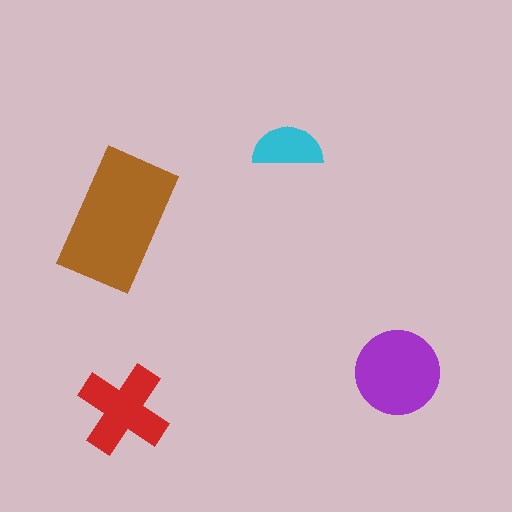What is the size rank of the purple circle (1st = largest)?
2nd.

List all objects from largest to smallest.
The brown rectangle, the purple circle, the red cross, the cyan semicircle.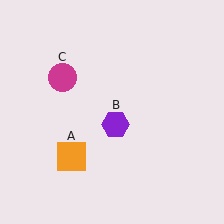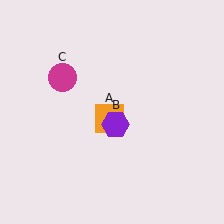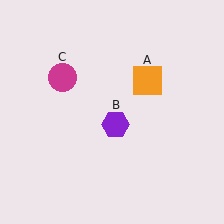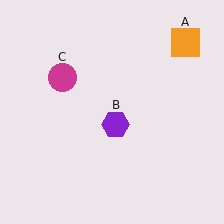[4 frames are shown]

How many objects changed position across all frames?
1 object changed position: orange square (object A).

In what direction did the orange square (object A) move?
The orange square (object A) moved up and to the right.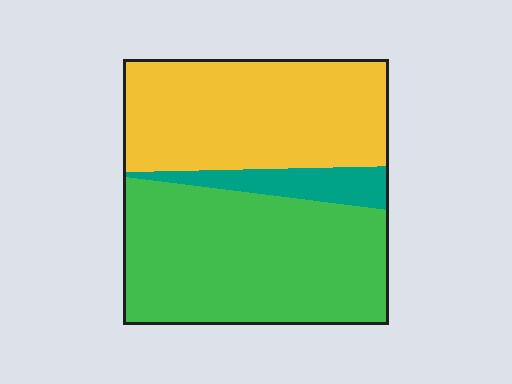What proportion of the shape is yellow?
Yellow takes up about two fifths (2/5) of the shape.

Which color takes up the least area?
Teal, at roughly 10%.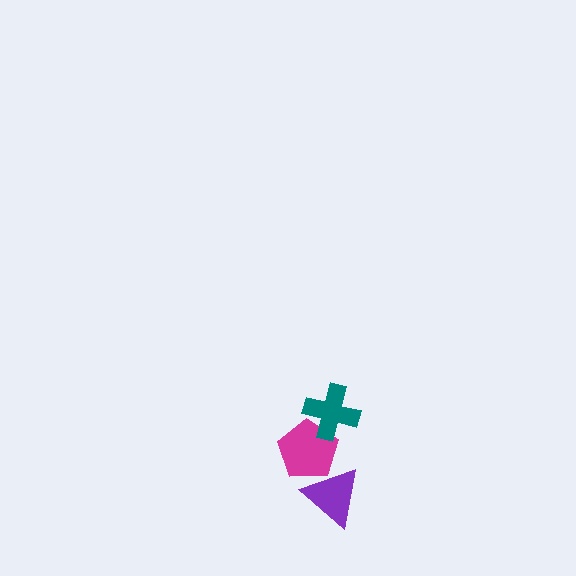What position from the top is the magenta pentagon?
The magenta pentagon is 2nd from the top.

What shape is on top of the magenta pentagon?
The teal cross is on top of the magenta pentagon.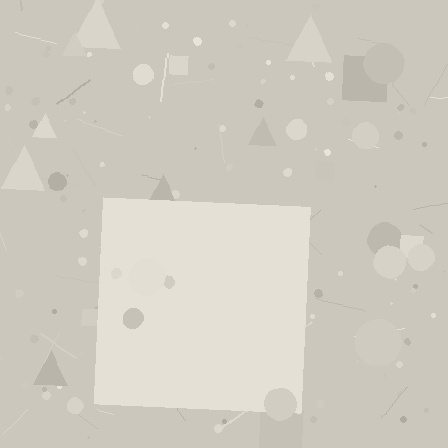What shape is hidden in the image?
A square is hidden in the image.